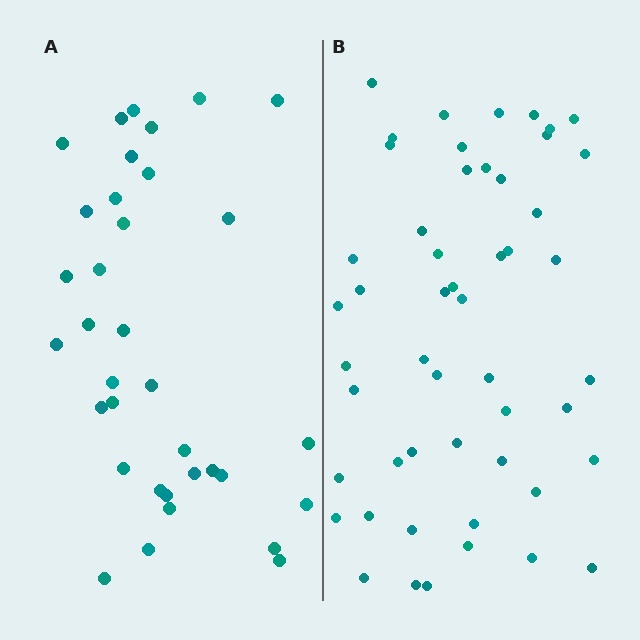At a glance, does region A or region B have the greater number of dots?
Region B (the right region) has more dots.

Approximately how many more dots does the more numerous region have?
Region B has approximately 15 more dots than region A.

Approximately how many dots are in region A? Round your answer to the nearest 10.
About 40 dots. (The exact count is 35, which rounds to 40.)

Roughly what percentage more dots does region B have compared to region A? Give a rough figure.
About 45% more.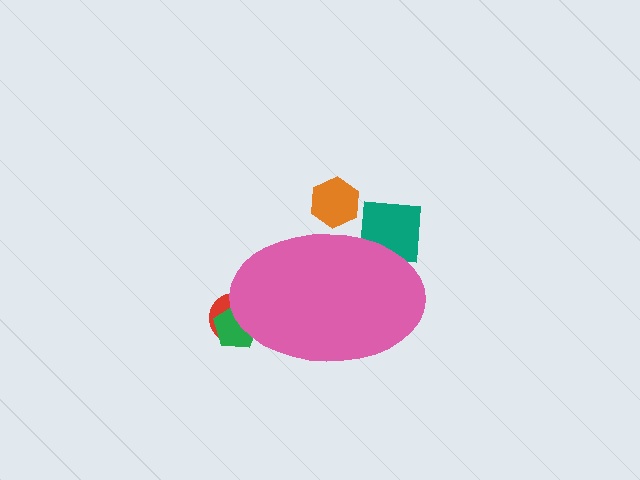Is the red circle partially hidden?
Yes, the red circle is partially hidden behind the pink ellipse.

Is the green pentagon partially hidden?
Yes, the green pentagon is partially hidden behind the pink ellipse.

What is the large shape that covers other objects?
A pink ellipse.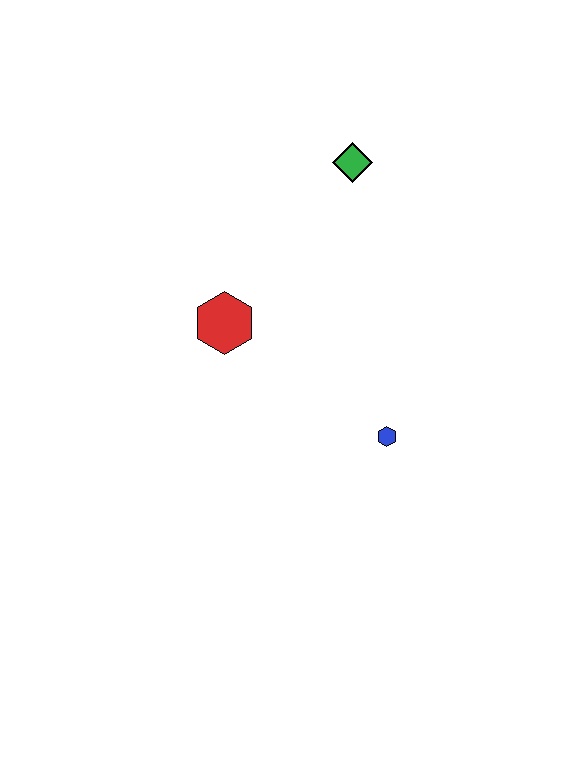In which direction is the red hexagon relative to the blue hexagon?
The red hexagon is to the left of the blue hexagon.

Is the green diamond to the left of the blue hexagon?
Yes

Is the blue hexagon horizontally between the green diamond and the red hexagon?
No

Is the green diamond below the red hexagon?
No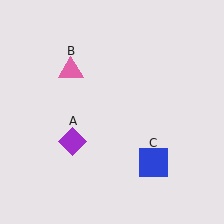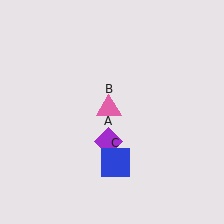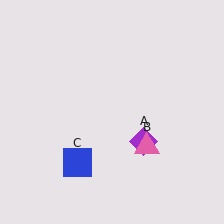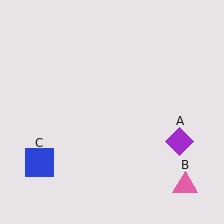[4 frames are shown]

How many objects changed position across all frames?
3 objects changed position: purple diamond (object A), pink triangle (object B), blue square (object C).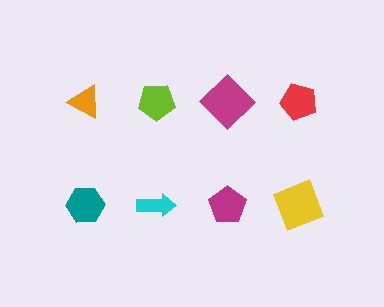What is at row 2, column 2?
A cyan arrow.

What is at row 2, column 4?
A yellow square.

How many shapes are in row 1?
4 shapes.